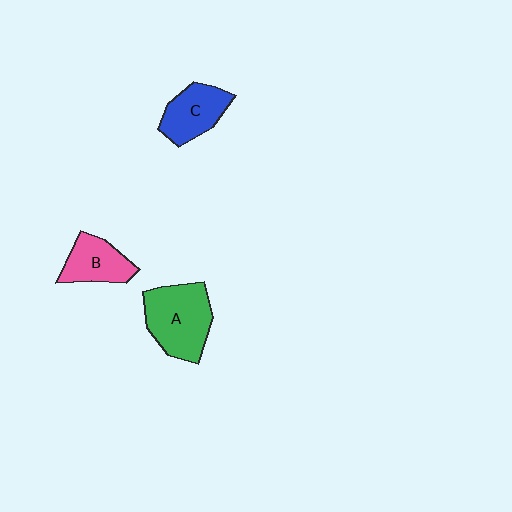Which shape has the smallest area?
Shape B (pink).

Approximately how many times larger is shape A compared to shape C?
Approximately 1.5 times.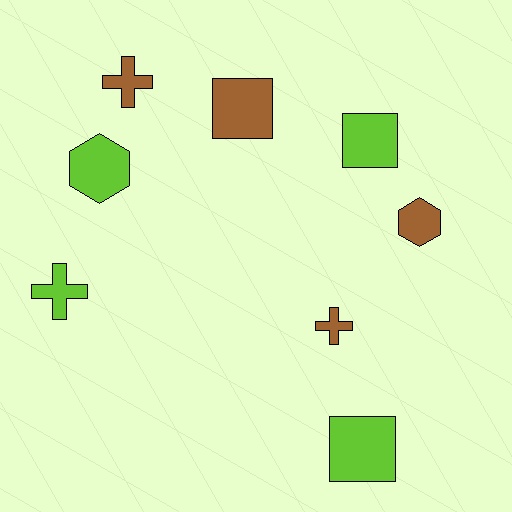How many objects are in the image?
There are 8 objects.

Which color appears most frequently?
Brown, with 4 objects.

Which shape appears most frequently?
Cross, with 3 objects.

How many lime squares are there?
There are 2 lime squares.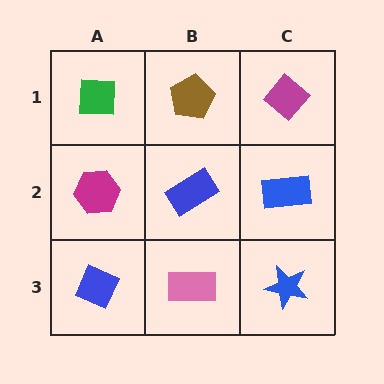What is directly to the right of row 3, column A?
A pink rectangle.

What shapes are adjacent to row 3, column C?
A blue rectangle (row 2, column C), a pink rectangle (row 3, column B).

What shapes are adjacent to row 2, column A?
A green square (row 1, column A), a blue diamond (row 3, column A), a blue rectangle (row 2, column B).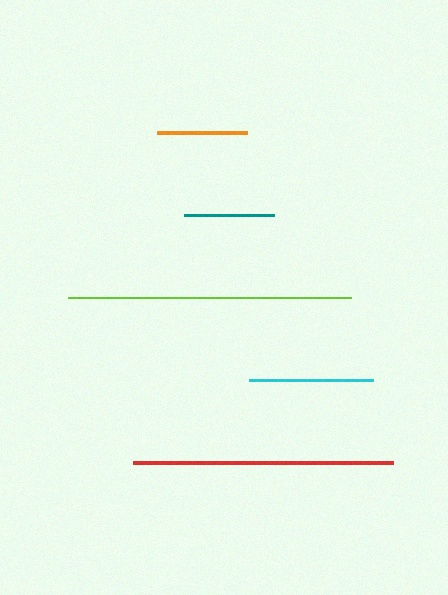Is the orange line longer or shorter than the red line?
The red line is longer than the orange line.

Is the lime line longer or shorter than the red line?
The lime line is longer than the red line.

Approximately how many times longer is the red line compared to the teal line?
The red line is approximately 2.9 times the length of the teal line.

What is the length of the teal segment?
The teal segment is approximately 89 pixels long.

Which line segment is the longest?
The lime line is the longest at approximately 283 pixels.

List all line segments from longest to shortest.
From longest to shortest: lime, red, cyan, orange, teal.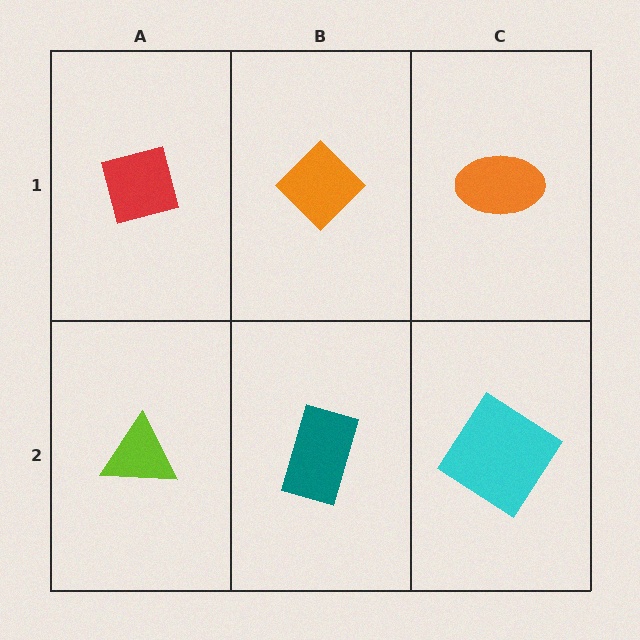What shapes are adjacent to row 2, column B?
An orange diamond (row 1, column B), a lime triangle (row 2, column A), a cyan diamond (row 2, column C).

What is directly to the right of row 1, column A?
An orange diamond.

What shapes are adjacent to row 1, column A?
A lime triangle (row 2, column A), an orange diamond (row 1, column B).